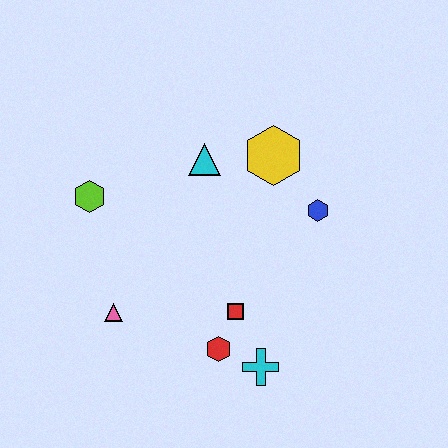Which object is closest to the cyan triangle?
The yellow hexagon is closest to the cyan triangle.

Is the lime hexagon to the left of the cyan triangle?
Yes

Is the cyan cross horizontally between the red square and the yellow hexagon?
Yes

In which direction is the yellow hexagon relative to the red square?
The yellow hexagon is above the red square.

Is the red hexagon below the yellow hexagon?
Yes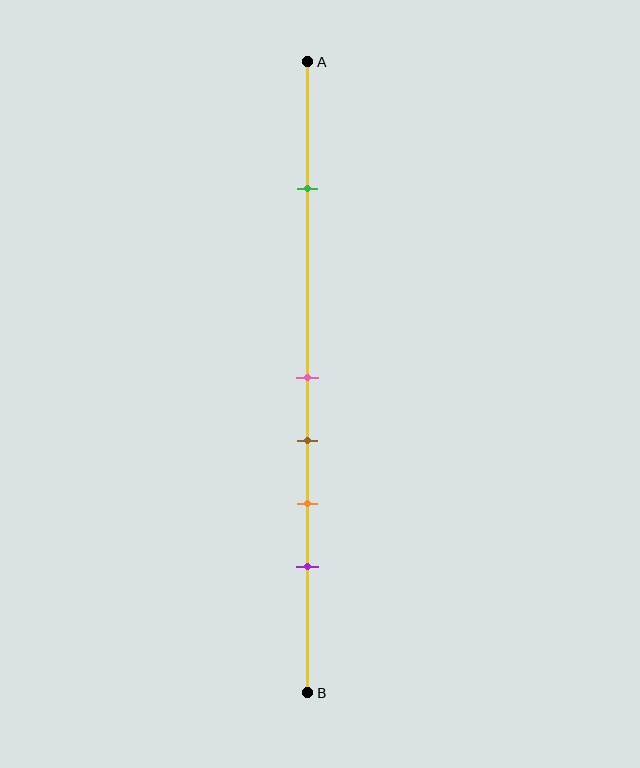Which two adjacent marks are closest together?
The pink and brown marks are the closest adjacent pair.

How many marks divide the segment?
There are 5 marks dividing the segment.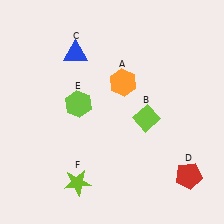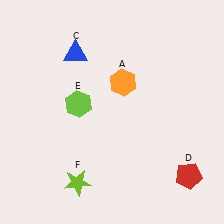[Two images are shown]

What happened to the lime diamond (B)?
The lime diamond (B) was removed in Image 2. It was in the bottom-right area of Image 1.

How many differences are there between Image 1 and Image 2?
There is 1 difference between the two images.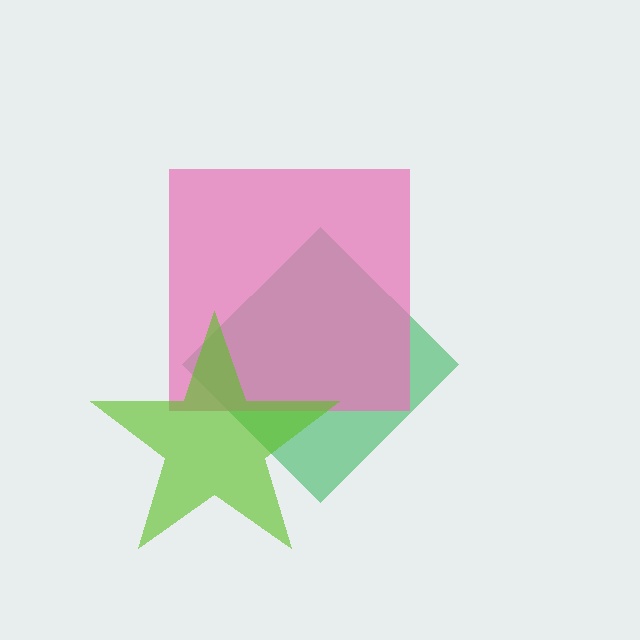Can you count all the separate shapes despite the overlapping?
Yes, there are 3 separate shapes.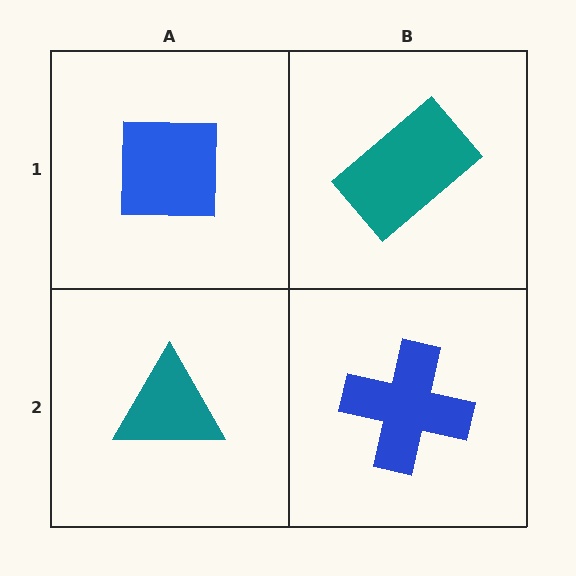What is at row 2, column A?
A teal triangle.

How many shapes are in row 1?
2 shapes.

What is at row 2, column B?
A blue cross.